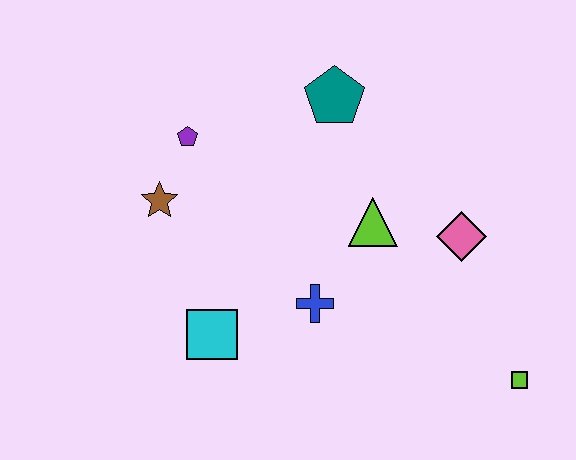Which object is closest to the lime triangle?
The pink diamond is closest to the lime triangle.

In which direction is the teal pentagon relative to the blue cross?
The teal pentagon is above the blue cross.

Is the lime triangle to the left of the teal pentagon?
No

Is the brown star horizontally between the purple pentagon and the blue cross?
No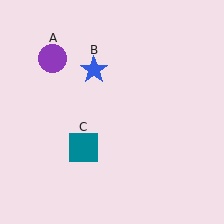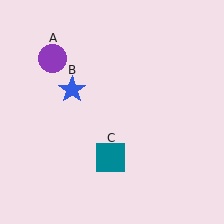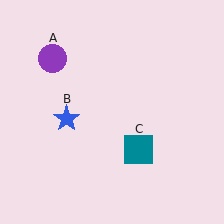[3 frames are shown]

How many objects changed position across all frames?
2 objects changed position: blue star (object B), teal square (object C).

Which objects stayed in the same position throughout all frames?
Purple circle (object A) remained stationary.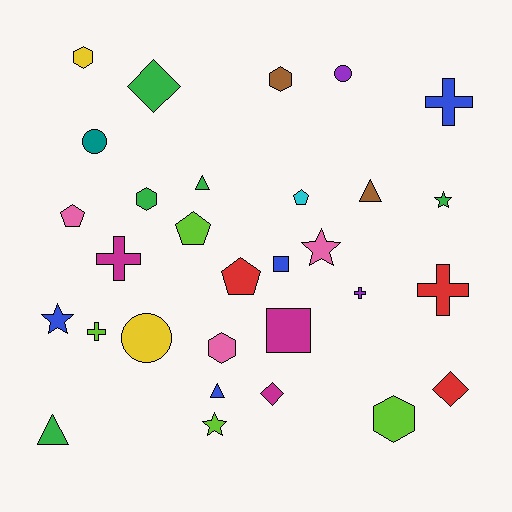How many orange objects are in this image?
There are no orange objects.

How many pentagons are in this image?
There are 4 pentagons.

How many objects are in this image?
There are 30 objects.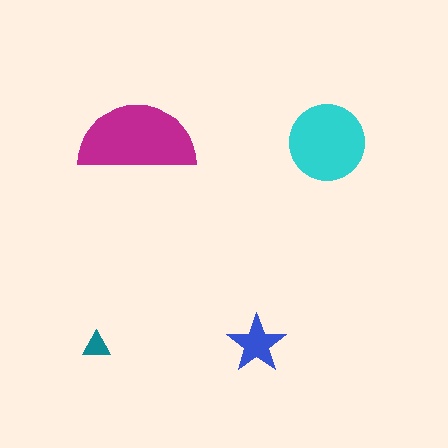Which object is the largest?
The magenta semicircle.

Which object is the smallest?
The teal triangle.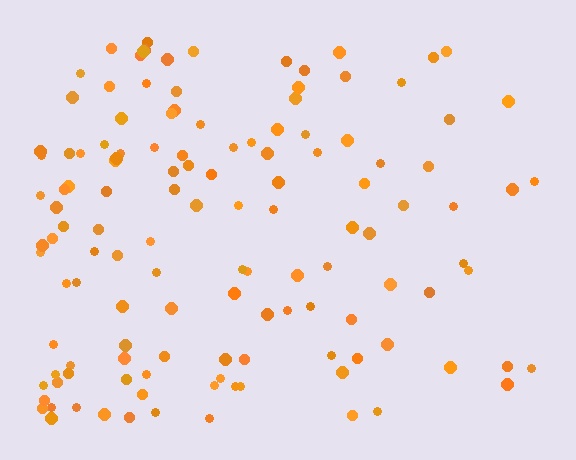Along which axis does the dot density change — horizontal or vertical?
Horizontal.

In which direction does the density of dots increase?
From right to left, with the left side densest.